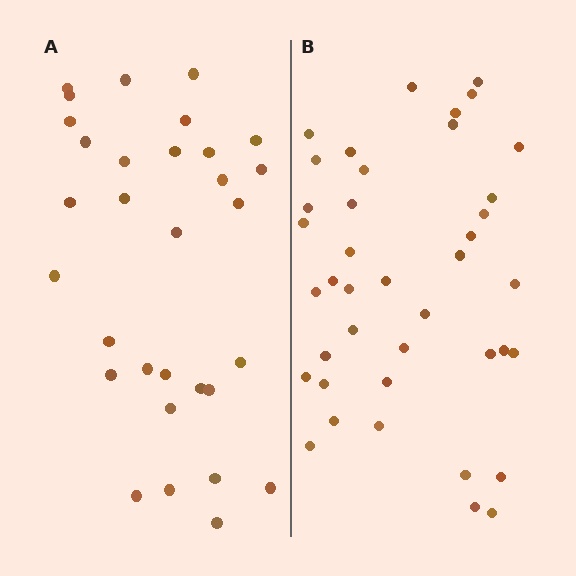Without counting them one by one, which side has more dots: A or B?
Region B (the right region) has more dots.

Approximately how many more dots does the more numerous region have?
Region B has roughly 8 or so more dots than region A.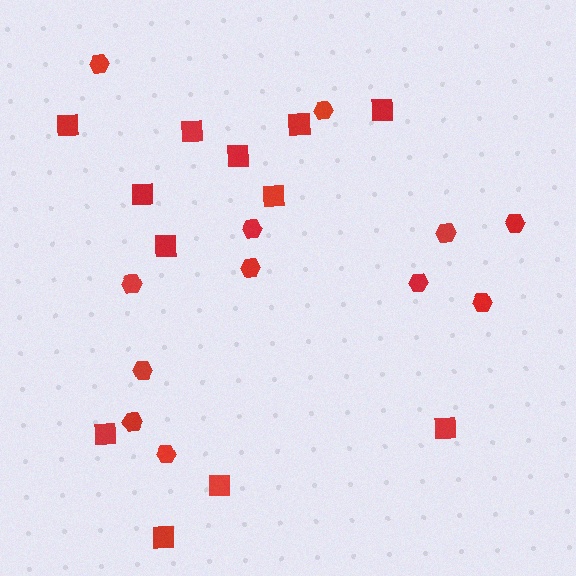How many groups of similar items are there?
There are 2 groups: one group of hexagons (12) and one group of squares (12).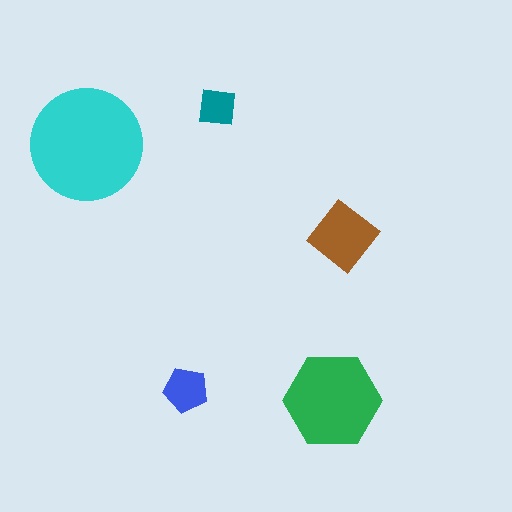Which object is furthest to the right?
The brown diamond is rightmost.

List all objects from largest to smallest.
The cyan circle, the green hexagon, the brown diamond, the blue pentagon, the teal square.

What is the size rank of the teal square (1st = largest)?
5th.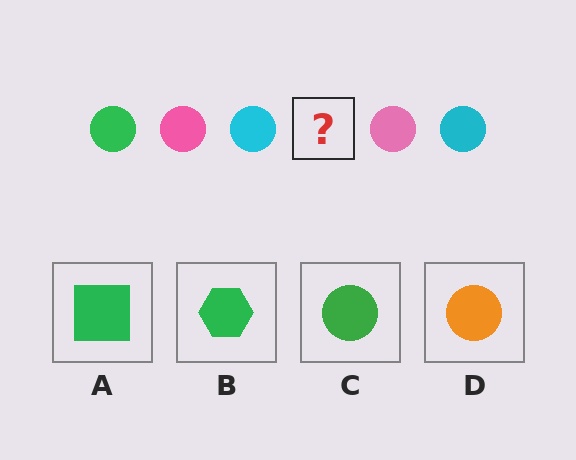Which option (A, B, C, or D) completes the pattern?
C.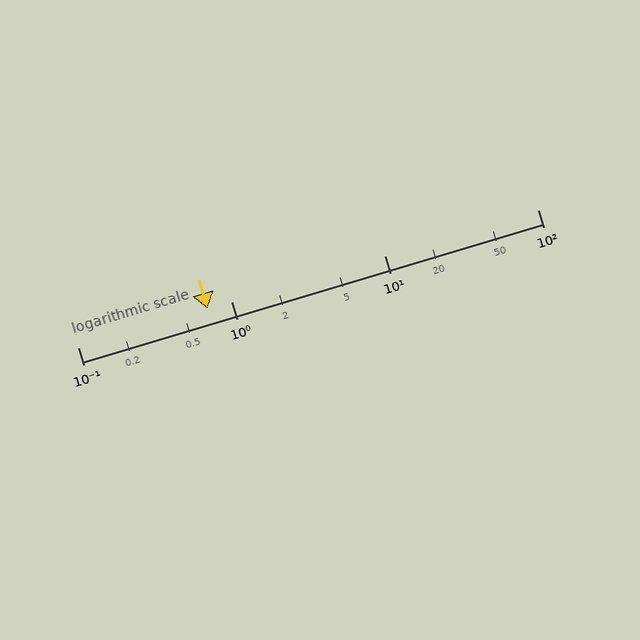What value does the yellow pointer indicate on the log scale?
The pointer indicates approximately 0.7.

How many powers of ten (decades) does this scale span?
The scale spans 3 decades, from 0.1 to 100.